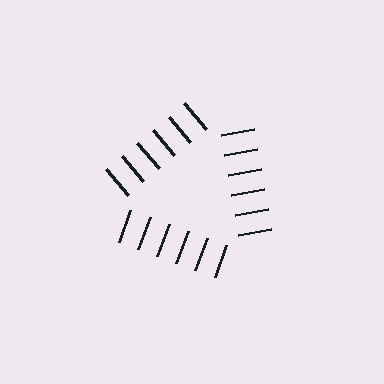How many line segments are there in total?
18 — 6 along each of the 3 edges.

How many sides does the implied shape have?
3 sides — the line-ends trace a triangle.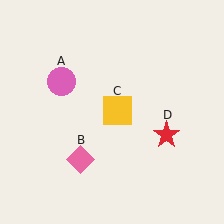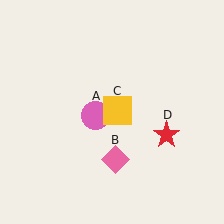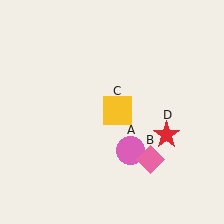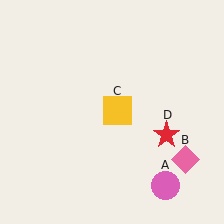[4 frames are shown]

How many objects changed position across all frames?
2 objects changed position: pink circle (object A), pink diamond (object B).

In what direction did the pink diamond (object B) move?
The pink diamond (object B) moved right.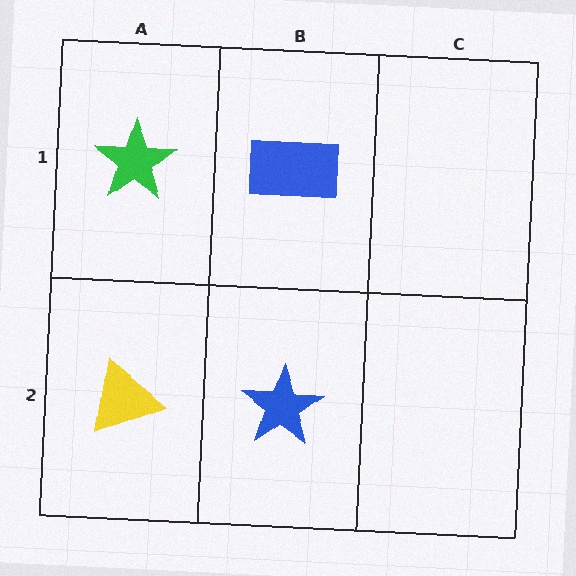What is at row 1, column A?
A green star.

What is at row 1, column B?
A blue rectangle.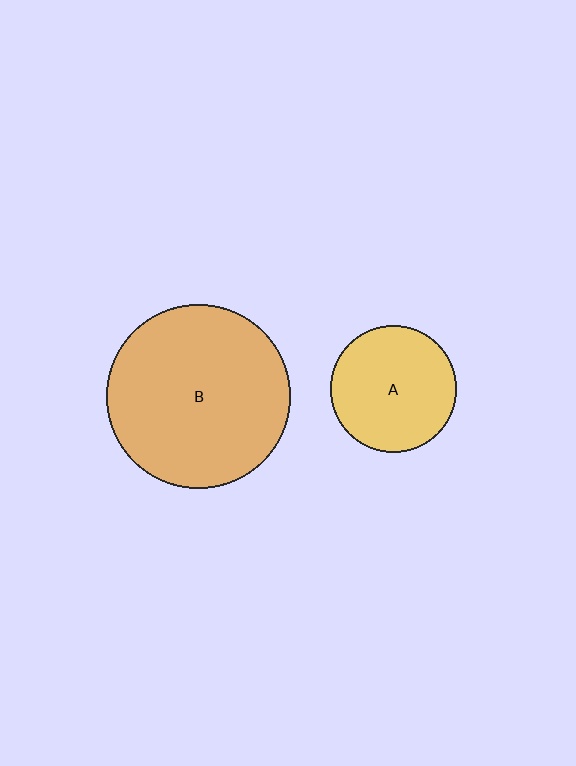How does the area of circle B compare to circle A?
Approximately 2.1 times.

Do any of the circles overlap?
No, none of the circles overlap.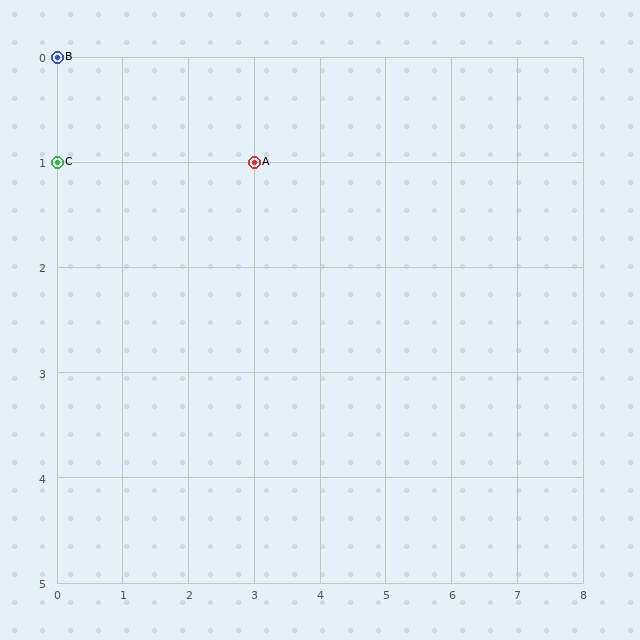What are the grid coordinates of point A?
Point A is at grid coordinates (3, 1).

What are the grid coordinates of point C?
Point C is at grid coordinates (0, 1).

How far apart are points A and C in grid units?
Points A and C are 3 columns apart.